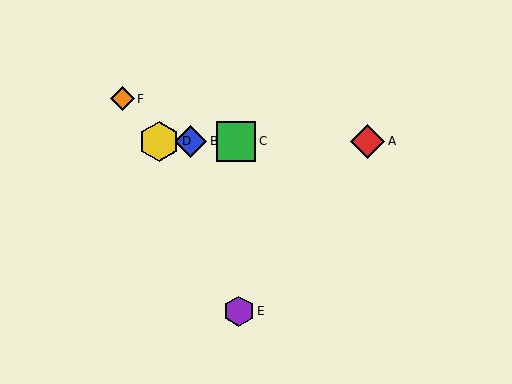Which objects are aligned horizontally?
Objects A, B, C, D are aligned horizontally.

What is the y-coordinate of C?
Object C is at y≈141.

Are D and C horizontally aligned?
Yes, both are at y≈141.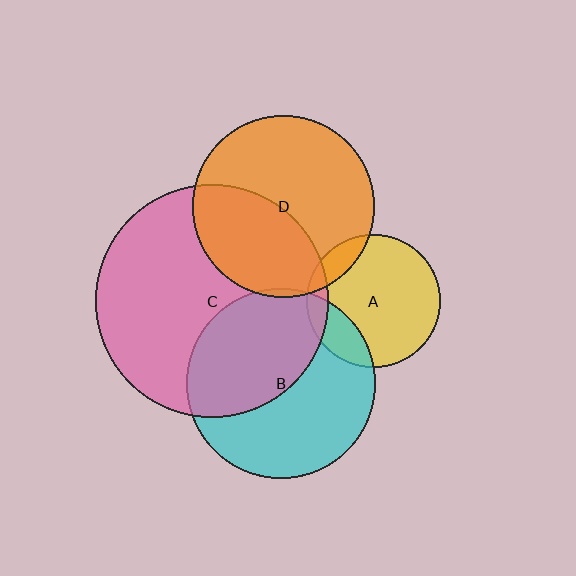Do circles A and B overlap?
Yes.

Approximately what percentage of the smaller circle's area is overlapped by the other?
Approximately 20%.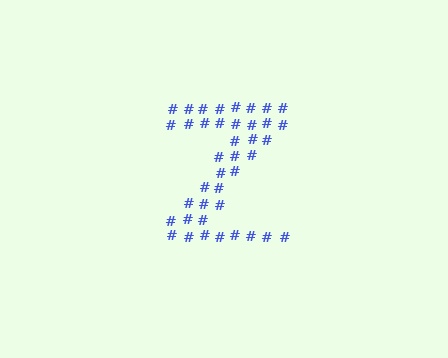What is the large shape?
The large shape is the letter Z.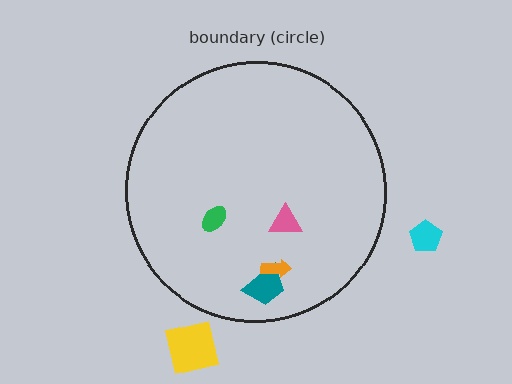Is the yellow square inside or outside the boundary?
Outside.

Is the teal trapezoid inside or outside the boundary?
Inside.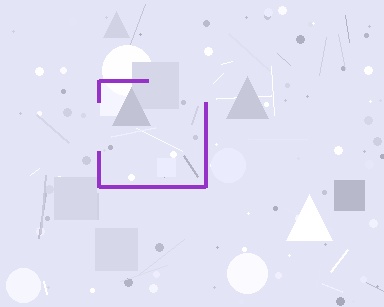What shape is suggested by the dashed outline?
The dashed outline suggests a square.